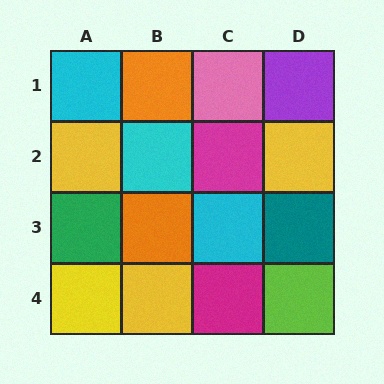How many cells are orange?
2 cells are orange.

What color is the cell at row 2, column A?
Yellow.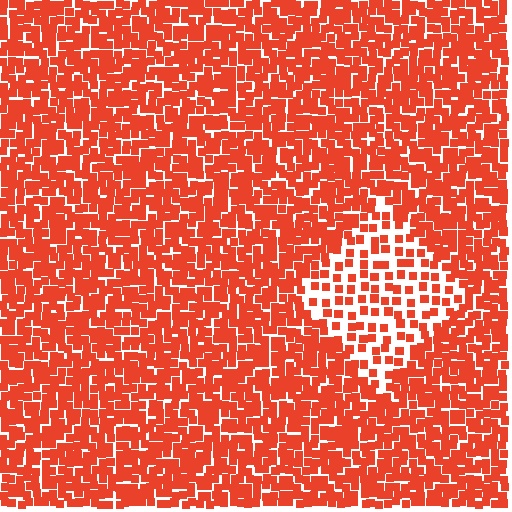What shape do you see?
I see a diamond.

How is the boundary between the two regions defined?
The boundary is defined by a change in element density (approximately 2.3x ratio). All elements are the same color, size, and shape.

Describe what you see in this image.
The image contains small red elements arranged at two different densities. A diamond-shaped region is visible where the elements are less densely packed than the surrounding area.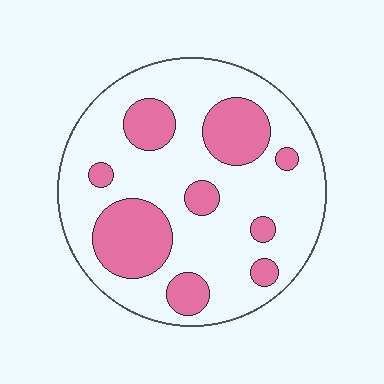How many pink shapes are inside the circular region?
9.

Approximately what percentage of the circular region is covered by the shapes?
Approximately 30%.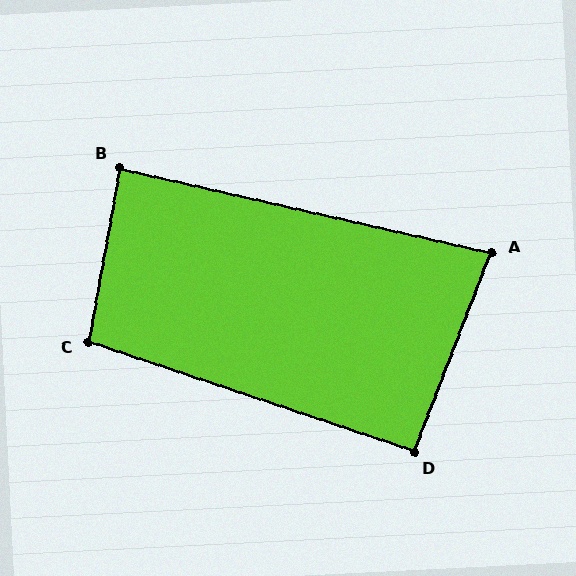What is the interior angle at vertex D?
Approximately 93 degrees (approximately right).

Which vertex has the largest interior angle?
C, at approximately 98 degrees.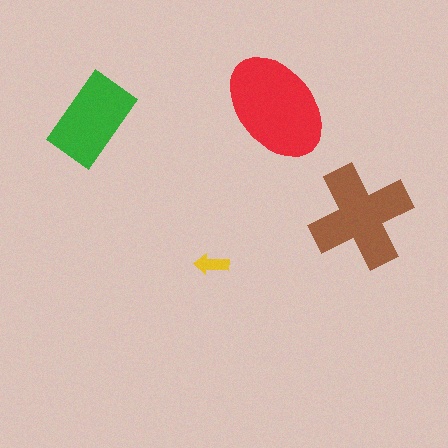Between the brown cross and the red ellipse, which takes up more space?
The red ellipse.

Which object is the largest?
The red ellipse.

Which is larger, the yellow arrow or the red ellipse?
The red ellipse.